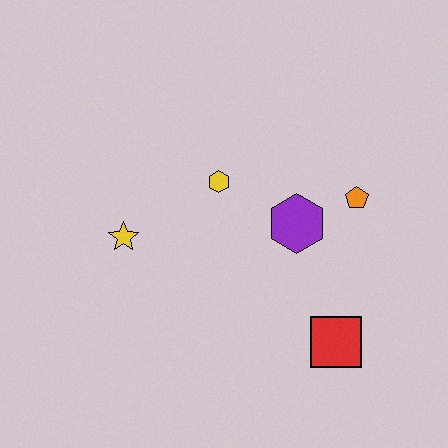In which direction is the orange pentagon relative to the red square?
The orange pentagon is above the red square.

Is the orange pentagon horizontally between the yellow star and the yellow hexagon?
No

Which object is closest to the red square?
The purple hexagon is closest to the red square.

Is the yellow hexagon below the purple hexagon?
No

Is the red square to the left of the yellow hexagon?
No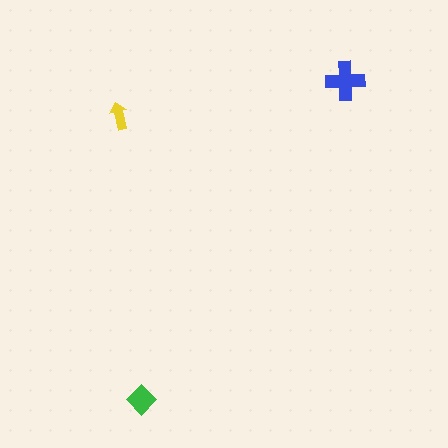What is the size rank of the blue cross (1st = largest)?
1st.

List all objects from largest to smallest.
The blue cross, the green diamond, the yellow arrow.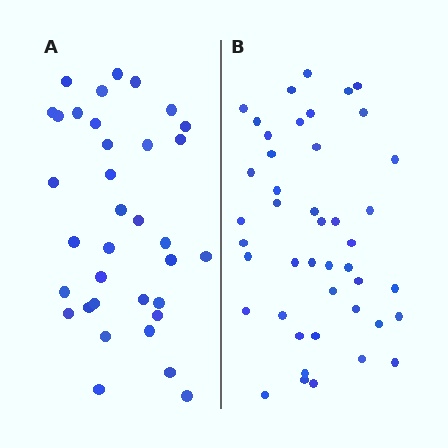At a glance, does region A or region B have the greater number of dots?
Region B (the right region) has more dots.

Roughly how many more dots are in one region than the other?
Region B has roughly 8 or so more dots than region A.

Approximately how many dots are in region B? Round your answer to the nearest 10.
About 40 dots. (The exact count is 44, which rounds to 40.)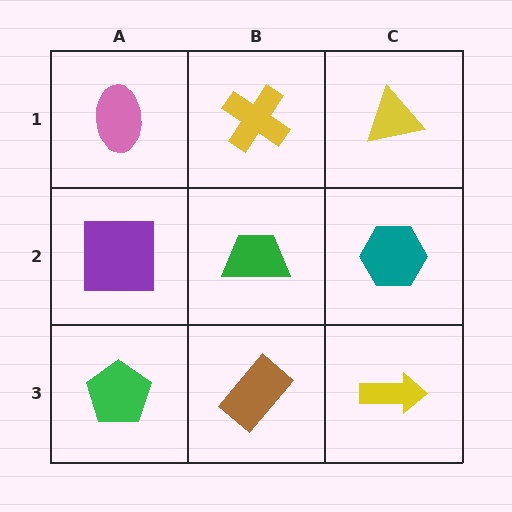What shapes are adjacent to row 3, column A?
A purple square (row 2, column A), a brown rectangle (row 3, column B).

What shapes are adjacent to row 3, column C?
A teal hexagon (row 2, column C), a brown rectangle (row 3, column B).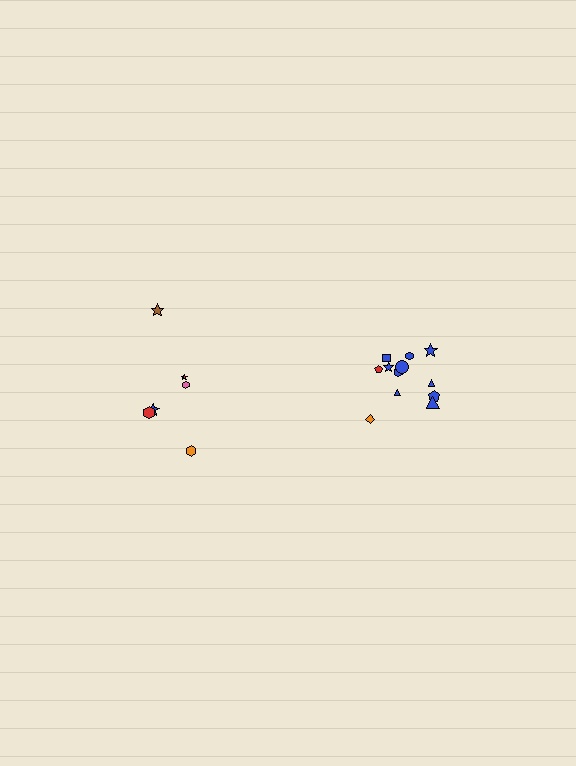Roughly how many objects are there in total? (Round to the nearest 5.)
Roughly 20 objects in total.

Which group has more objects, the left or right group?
The right group.